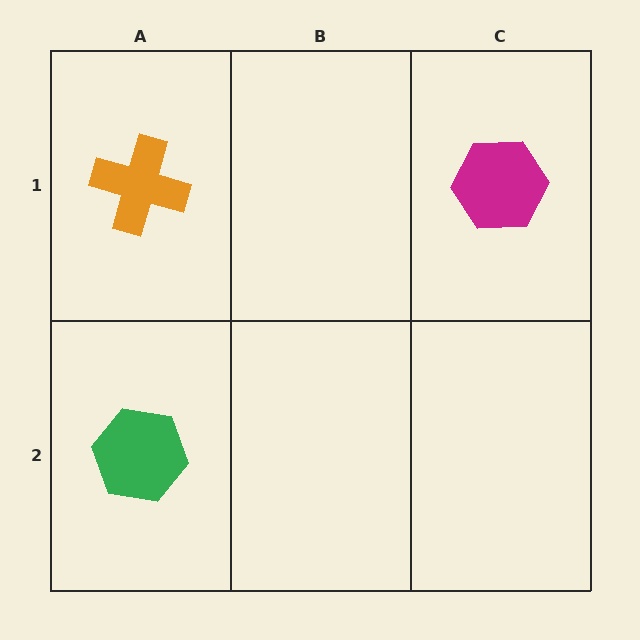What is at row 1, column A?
An orange cross.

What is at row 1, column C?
A magenta hexagon.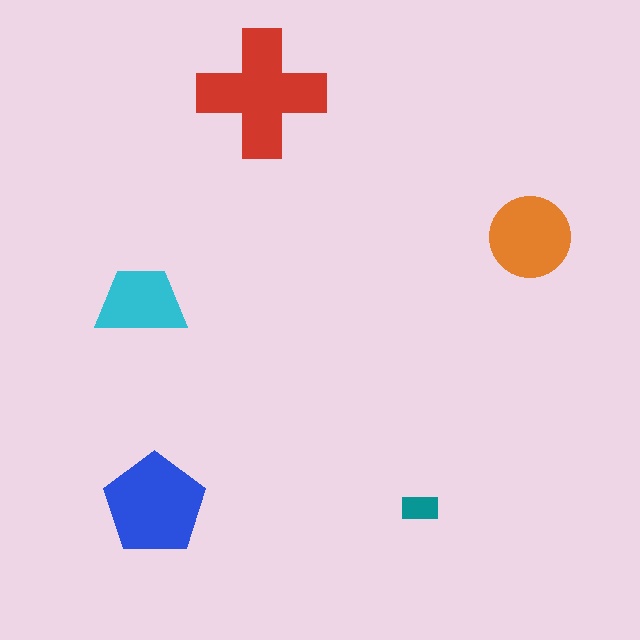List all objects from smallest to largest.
The teal rectangle, the cyan trapezoid, the orange circle, the blue pentagon, the red cross.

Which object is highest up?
The red cross is topmost.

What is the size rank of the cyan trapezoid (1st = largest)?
4th.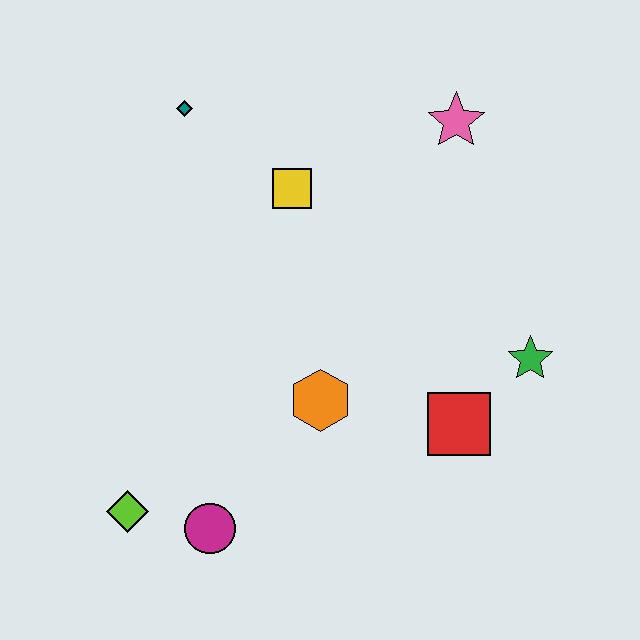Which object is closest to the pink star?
The yellow square is closest to the pink star.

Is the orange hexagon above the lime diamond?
Yes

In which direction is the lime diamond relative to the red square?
The lime diamond is to the left of the red square.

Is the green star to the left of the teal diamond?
No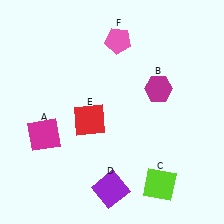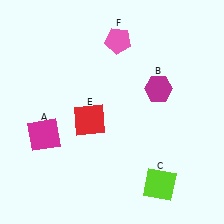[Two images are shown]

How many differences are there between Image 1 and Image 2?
There is 1 difference between the two images.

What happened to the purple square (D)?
The purple square (D) was removed in Image 2. It was in the bottom-left area of Image 1.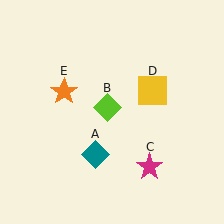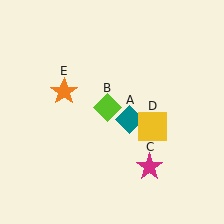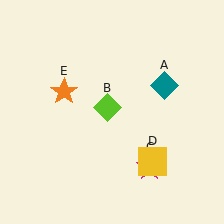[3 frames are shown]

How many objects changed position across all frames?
2 objects changed position: teal diamond (object A), yellow square (object D).